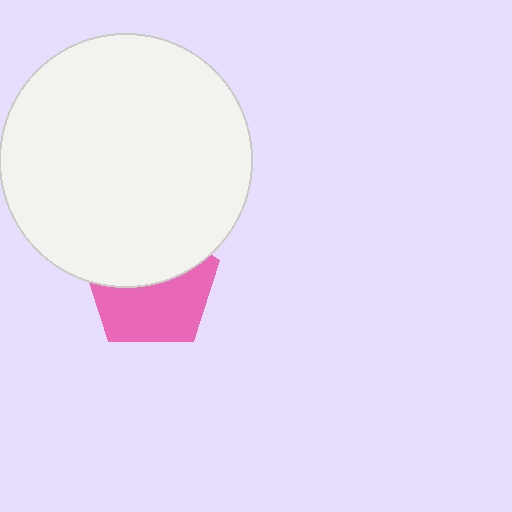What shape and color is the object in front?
The object in front is a white circle.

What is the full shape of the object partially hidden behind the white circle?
The partially hidden object is a pink pentagon.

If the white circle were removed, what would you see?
You would see the complete pink pentagon.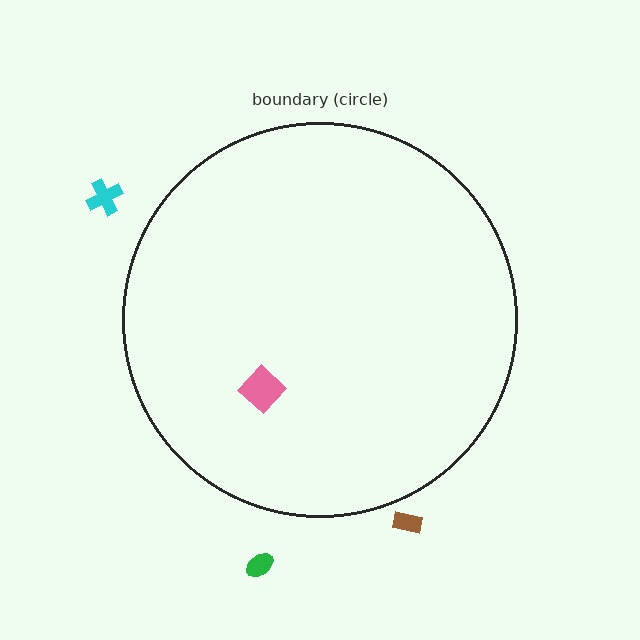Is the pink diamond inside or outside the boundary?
Inside.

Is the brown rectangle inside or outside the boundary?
Outside.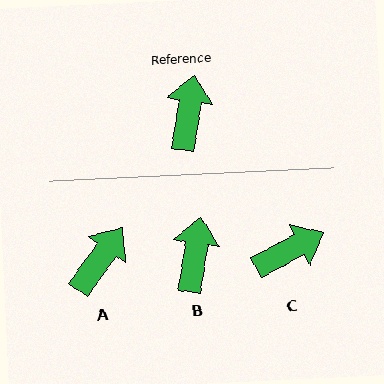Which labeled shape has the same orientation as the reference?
B.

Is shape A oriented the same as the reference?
No, it is off by about 27 degrees.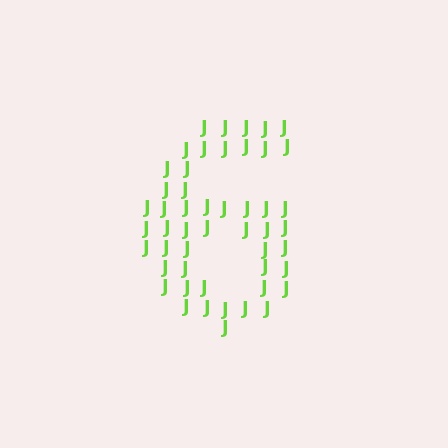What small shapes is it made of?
It is made of small letter J's.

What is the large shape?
The large shape is the digit 6.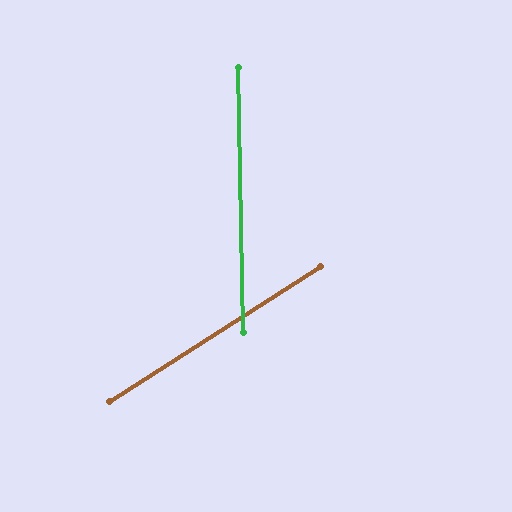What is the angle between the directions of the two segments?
Approximately 58 degrees.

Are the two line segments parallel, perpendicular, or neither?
Neither parallel nor perpendicular — they differ by about 58°.